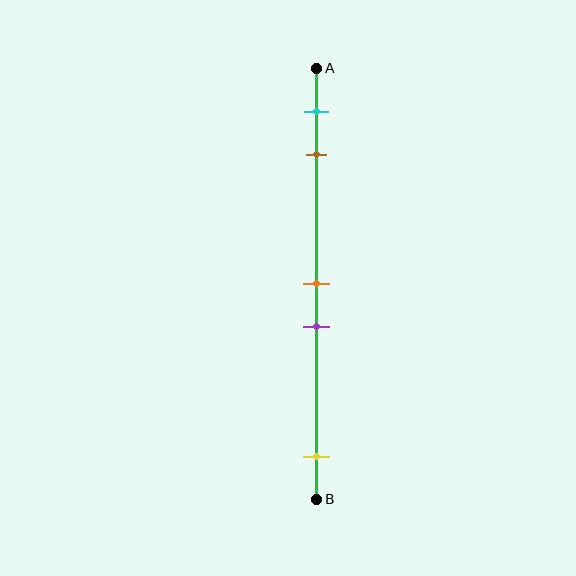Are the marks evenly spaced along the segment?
No, the marks are not evenly spaced.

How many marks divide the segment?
There are 5 marks dividing the segment.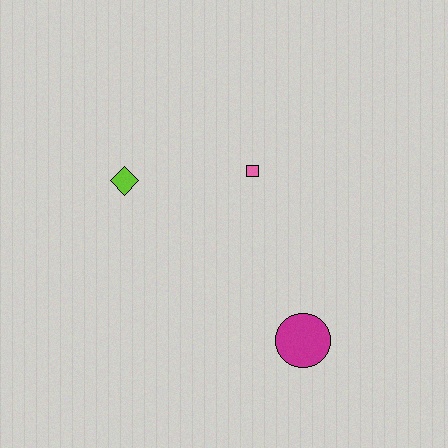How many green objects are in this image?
There are no green objects.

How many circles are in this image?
There is 1 circle.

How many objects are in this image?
There are 3 objects.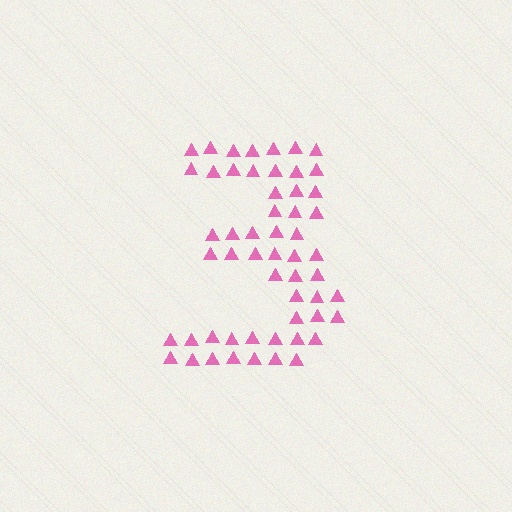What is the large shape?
The large shape is the digit 3.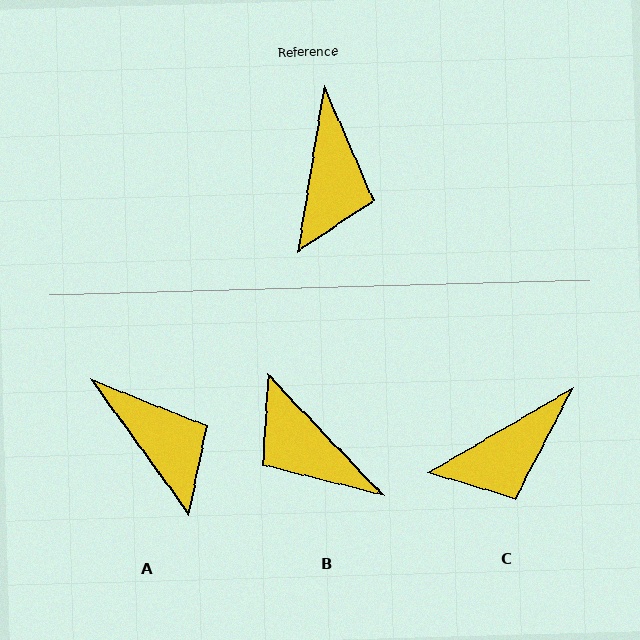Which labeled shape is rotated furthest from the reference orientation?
B, about 127 degrees away.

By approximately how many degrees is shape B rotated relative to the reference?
Approximately 127 degrees clockwise.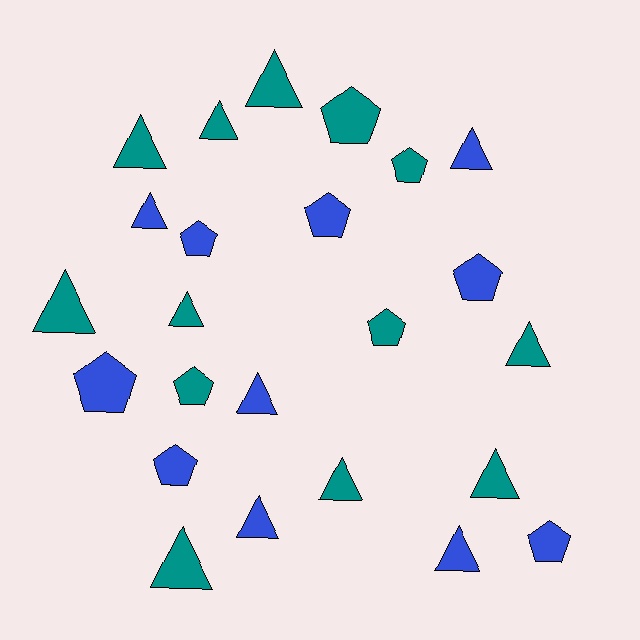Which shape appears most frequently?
Triangle, with 14 objects.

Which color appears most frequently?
Teal, with 13 objects.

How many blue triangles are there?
There are 5 blue triangles.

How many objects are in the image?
There are 24 objects.